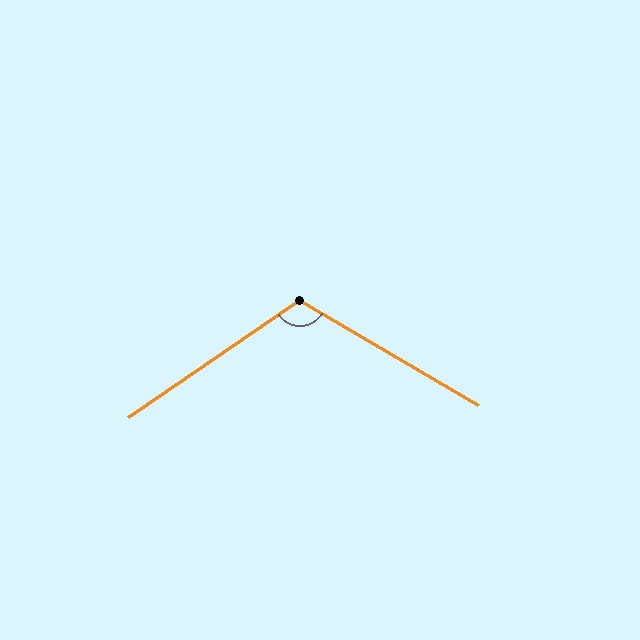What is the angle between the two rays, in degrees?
Approximately 115 degrees.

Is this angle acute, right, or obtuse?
It is obtuse.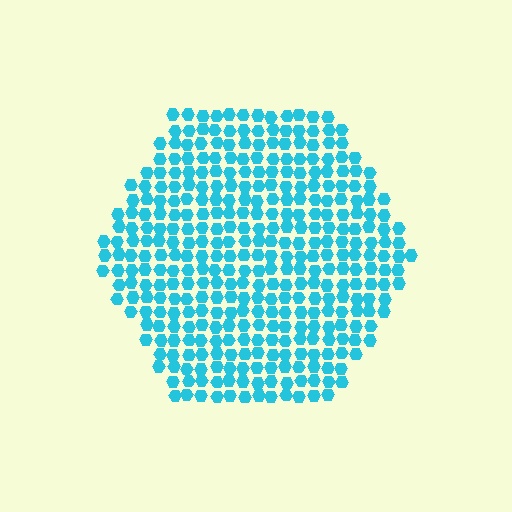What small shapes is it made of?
It is made of small hexagons.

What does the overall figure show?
The overall figure shows a hexagon.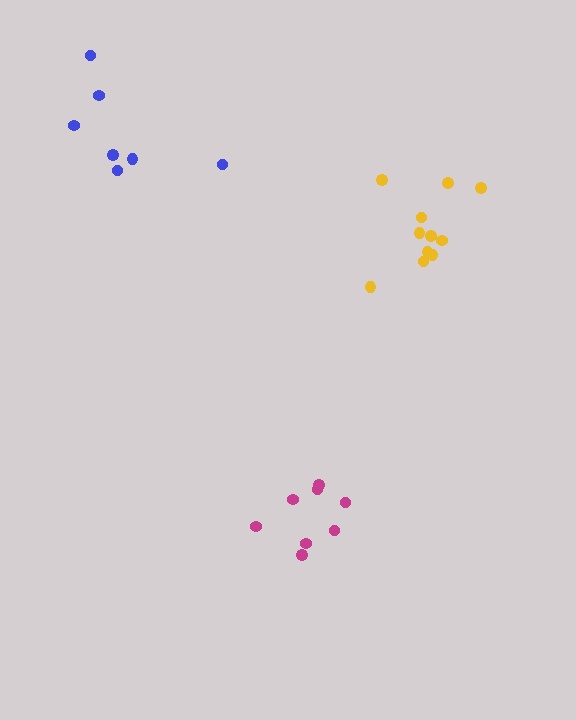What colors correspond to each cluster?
The clusters are colored: yellow, magenta, blue.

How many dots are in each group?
Group 1: 11 dots, Group 2: 8 dots, Group 3: 7 dots (26 total).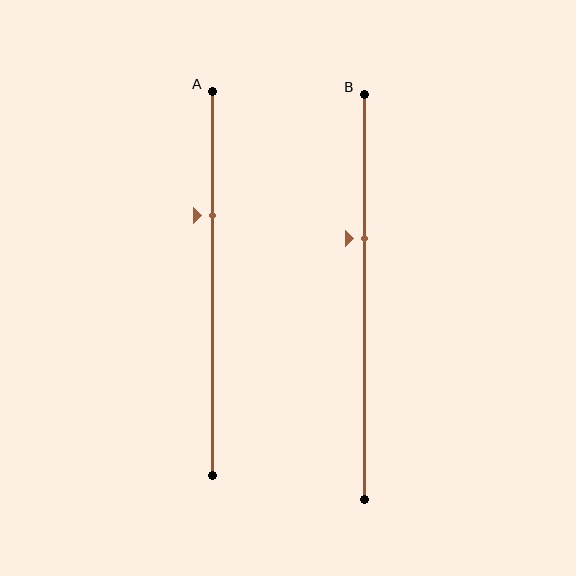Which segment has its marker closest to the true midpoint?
Segment B has its marker closest to the true midpoint.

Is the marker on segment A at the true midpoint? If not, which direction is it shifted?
No, the marker on segment A is shifted upward by about 18% of the segment length.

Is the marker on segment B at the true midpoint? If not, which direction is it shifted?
No, the marker on segment B is shifted upward by about 15% of the segment length.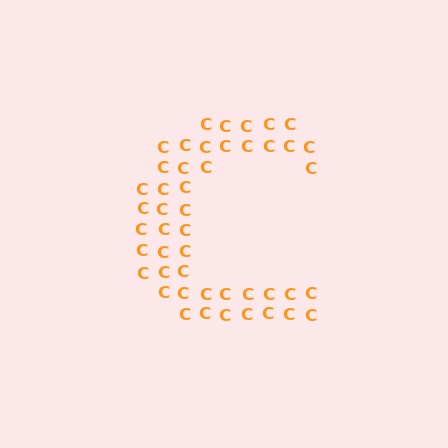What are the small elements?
The small elements are letter C's.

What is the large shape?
The large shape is the letter C.